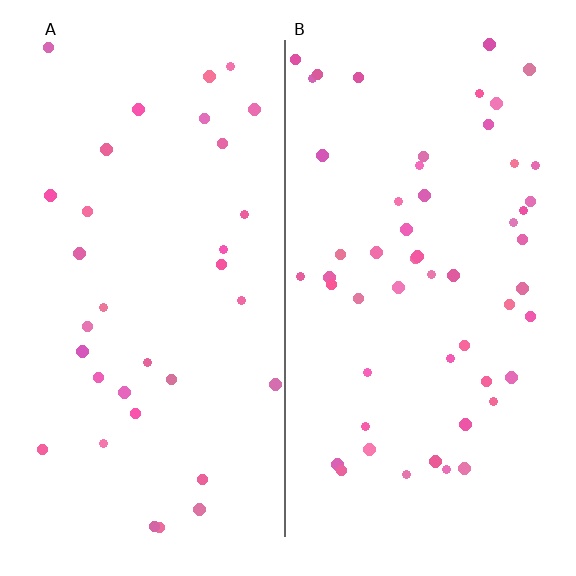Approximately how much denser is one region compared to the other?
Approximately 1.6× — region B over region A.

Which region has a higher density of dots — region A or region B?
B (the right).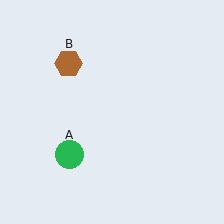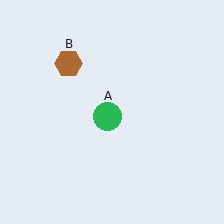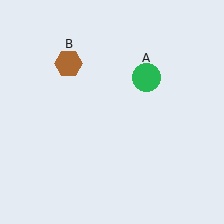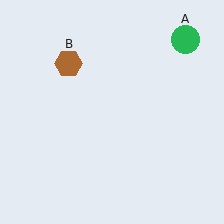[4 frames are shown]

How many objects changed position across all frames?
1 object changed position: green circle (object A).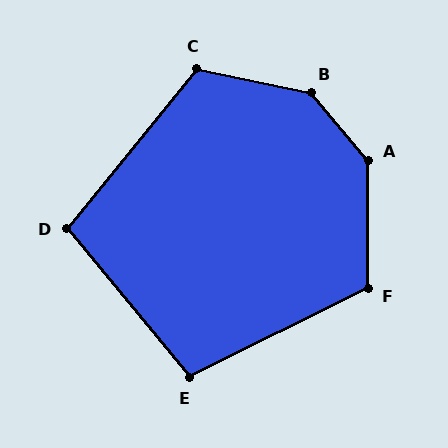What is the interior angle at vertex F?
Approximately 117 degrees (obtuse).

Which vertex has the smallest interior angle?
D, at approximately 101 degrees.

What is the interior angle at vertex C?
Approximately 117 degrees (obtuse).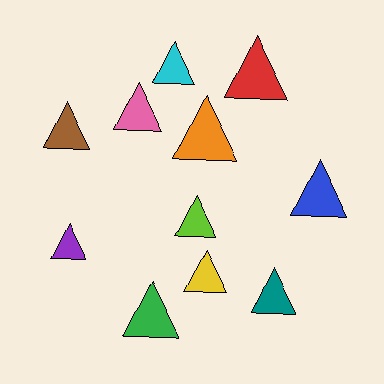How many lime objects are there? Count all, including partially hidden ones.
There is 1 lime object.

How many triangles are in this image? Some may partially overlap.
There are 11 triangles.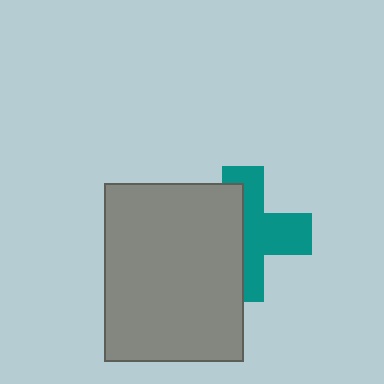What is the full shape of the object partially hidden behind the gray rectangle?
The partially hidden object is a teal cross.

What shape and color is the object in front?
The object in front is a gray rectangle.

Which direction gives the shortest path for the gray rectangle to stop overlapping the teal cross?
Moving left gives the shortest separation.